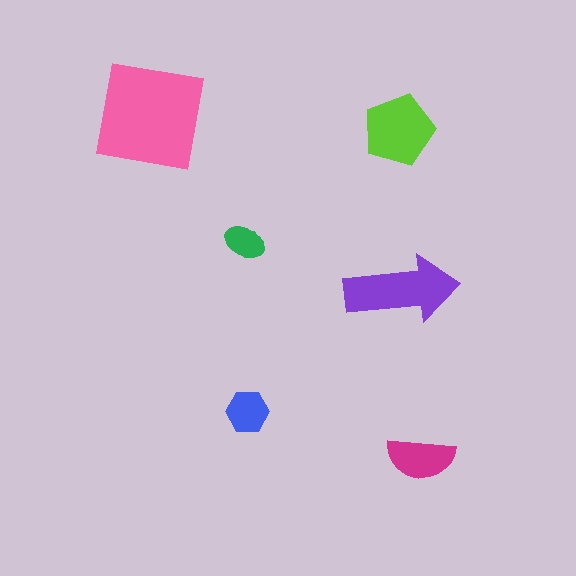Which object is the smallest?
The green ellipse.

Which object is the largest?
The pink square.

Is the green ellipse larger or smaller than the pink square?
Smaller.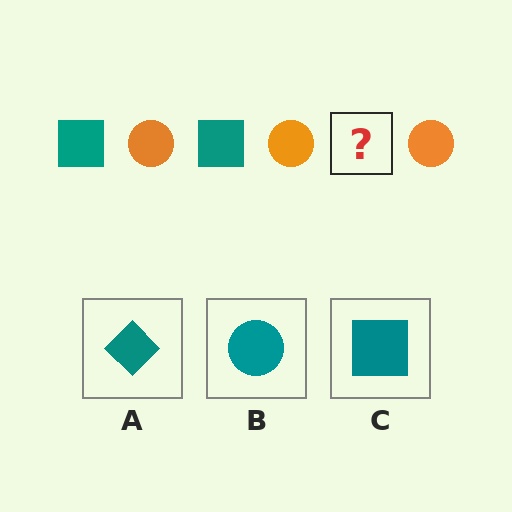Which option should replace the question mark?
Option C.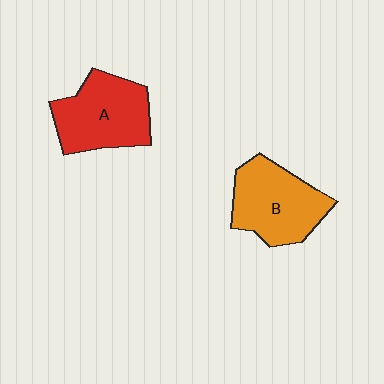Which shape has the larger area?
Shape A (red).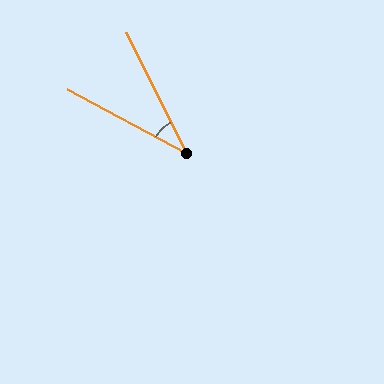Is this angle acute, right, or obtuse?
It is acute.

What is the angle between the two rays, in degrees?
Approximately 36 degrees.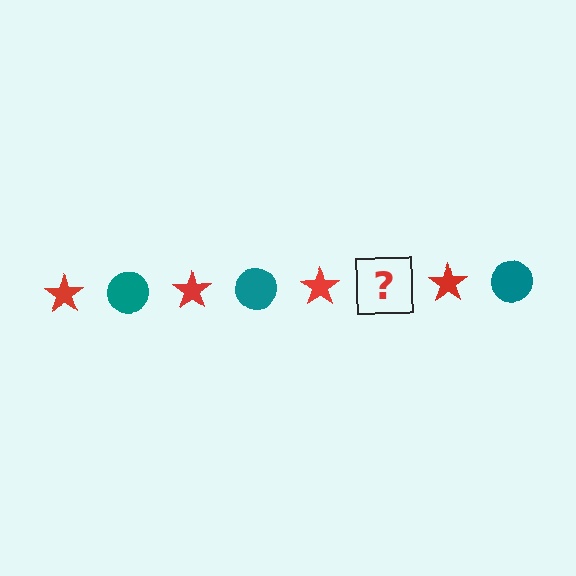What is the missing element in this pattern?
The missing element is a teal circle.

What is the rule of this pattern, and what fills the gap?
The rule is that the pattern alternates between red star and teal circle. The gap should be filled with a teal circle.